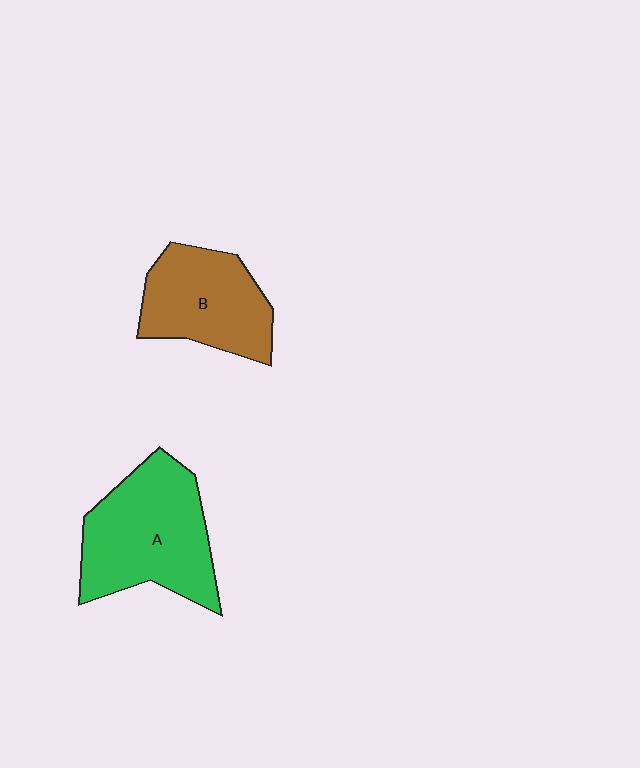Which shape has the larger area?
Shape A (green).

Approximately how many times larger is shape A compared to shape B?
Approximately 1.3 times.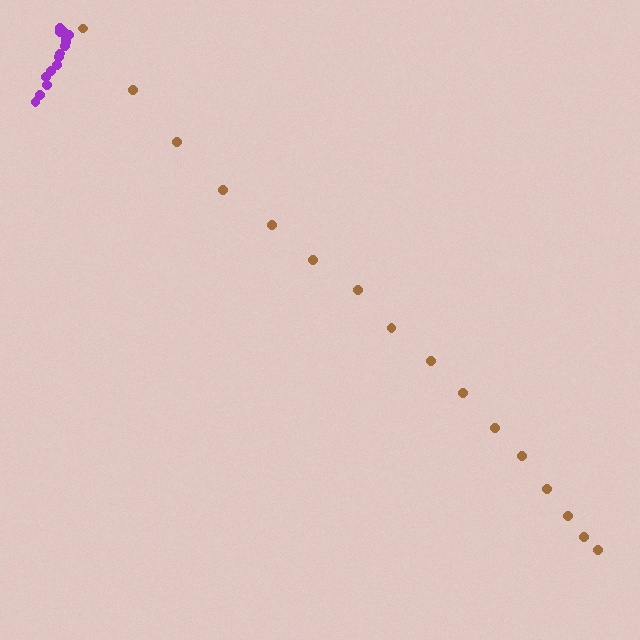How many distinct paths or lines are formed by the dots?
There are 2 distinct paths.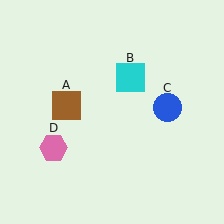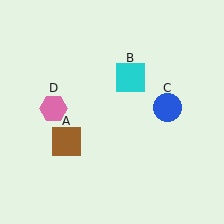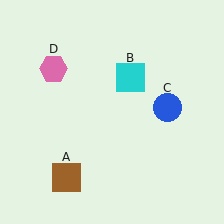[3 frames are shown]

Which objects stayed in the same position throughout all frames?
Cyan square (object B) and blue circle (object C) remained stationary.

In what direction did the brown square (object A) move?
The brown square (object A) moved down.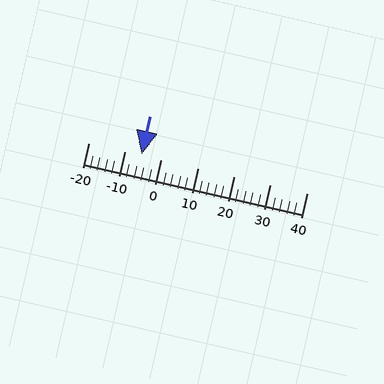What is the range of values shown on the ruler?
The ruler shows values from -20 to 40.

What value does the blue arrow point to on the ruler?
The blue arrow points to approximately -6.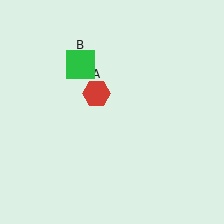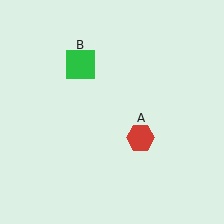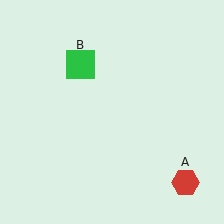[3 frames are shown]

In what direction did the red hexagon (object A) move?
The red hexagon (object A) moved down and to the right.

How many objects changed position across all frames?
1 object changed position: red hexagon (object A).